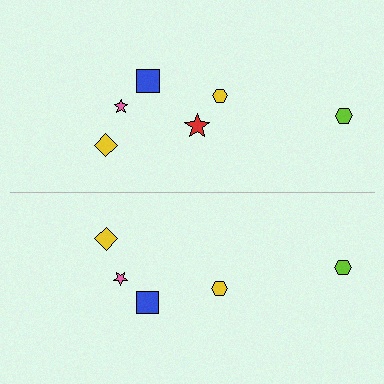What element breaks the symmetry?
A red star is missing from the bottom side.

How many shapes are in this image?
There are 11 shapes in this image.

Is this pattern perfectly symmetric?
No, the pattern is not perfectly symmetric. A red star is missing from the bottom side.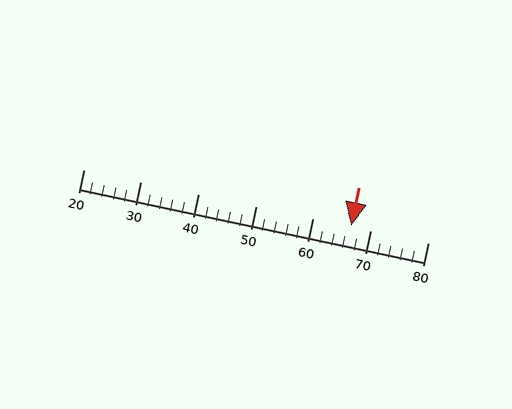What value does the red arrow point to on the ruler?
The red arrow points to approximately 67.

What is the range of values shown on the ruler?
The ruler shows values from 20 to 80.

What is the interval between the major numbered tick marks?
The major tick marks are spaced 10 units apart.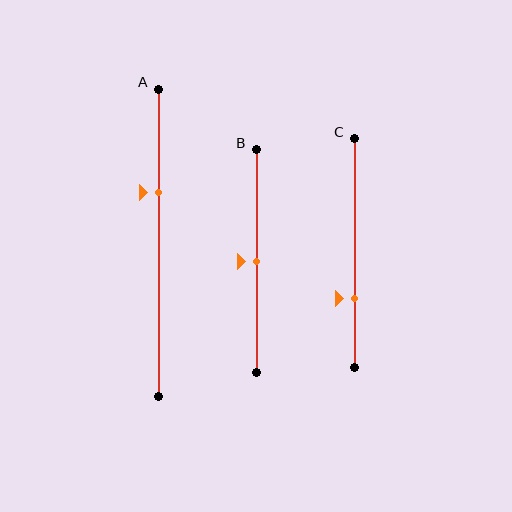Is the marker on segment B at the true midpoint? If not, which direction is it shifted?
Yes, the marker on segment B is at the true midpoint.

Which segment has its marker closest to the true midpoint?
Segment B has its marker closest to the true midpoint.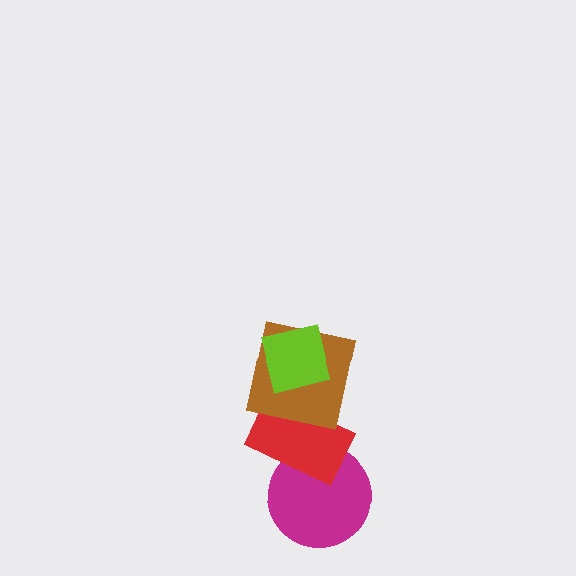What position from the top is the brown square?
The brown square is 2nd from the top.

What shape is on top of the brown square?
The lime square is on top of the brown square.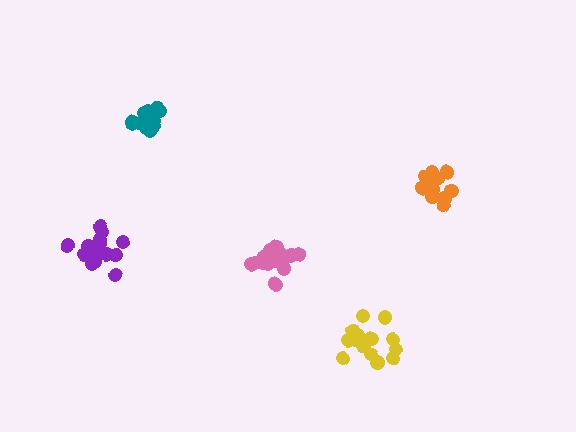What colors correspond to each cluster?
The clusters are colored: teal, yellow, purple, pink, orange.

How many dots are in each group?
Group 1: 12 dots, Group 2: 15 dots, Group 3: 15 dots, Group 4: 18 dots, Group 5: 12 dots (72 total).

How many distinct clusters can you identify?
There are 5 distinct clusters.